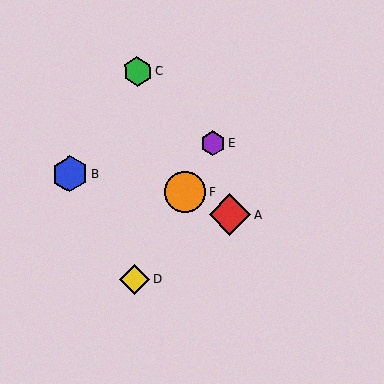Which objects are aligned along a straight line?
Objects D, E, F are aligned along a straight line.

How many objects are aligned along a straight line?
3 objects (D, E, F) are aligned along a straight line.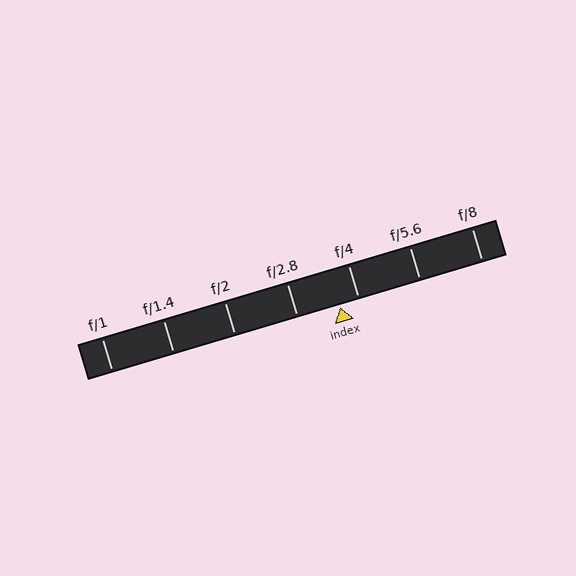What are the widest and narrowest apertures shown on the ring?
The widest aperture shown is f/1 and the narrowest is f/8.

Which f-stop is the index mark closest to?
The index mark is closest to f/4.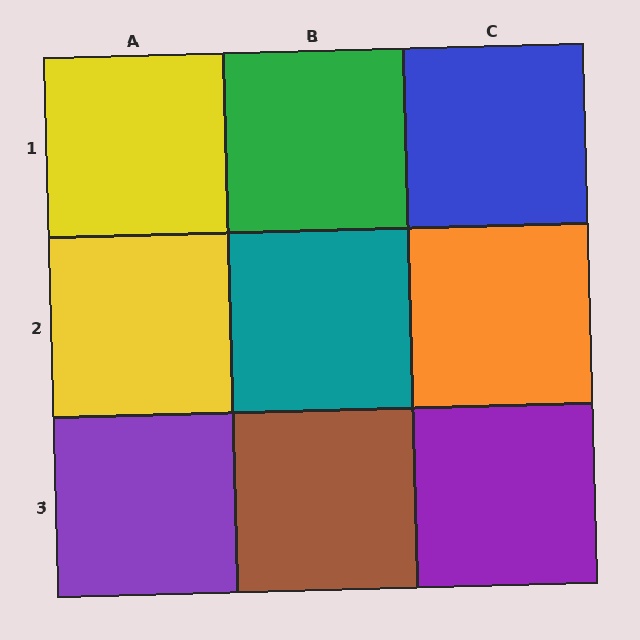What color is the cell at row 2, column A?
Yellow.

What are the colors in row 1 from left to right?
Yellow, green, blue.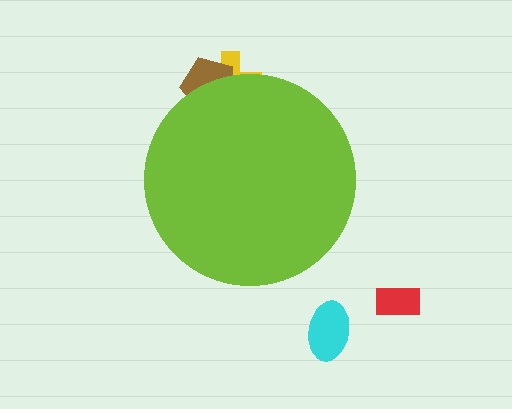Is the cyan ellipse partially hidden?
No, the cyan ellipse is fully visible.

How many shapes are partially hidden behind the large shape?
2 shapes are partially hidden.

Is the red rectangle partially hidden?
No, the red rectangle is fully visible.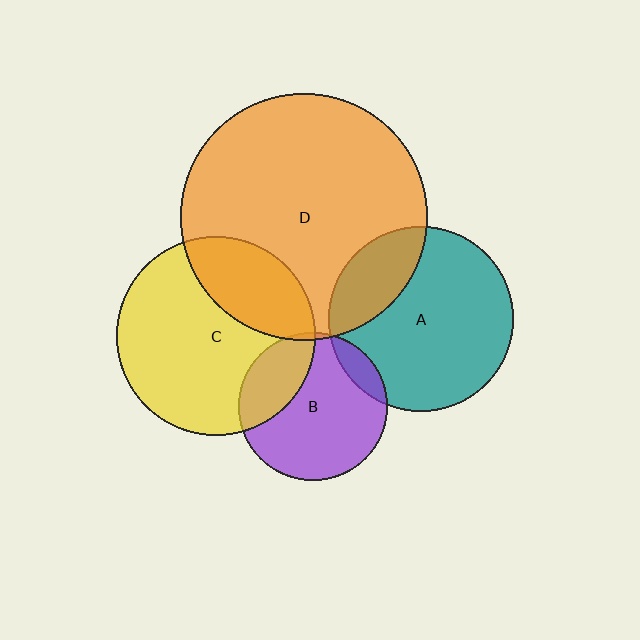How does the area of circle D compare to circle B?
Approximately 2.8 times.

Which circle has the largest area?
Circle D (orange).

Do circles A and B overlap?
Yes.